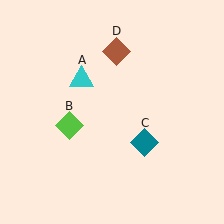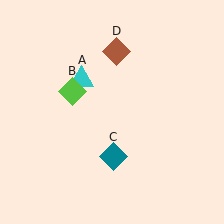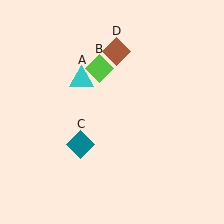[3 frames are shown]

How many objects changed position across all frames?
2 objects changed position: lime diamond (object B), teal diamond (object C).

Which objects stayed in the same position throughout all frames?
Cyan triangle (object A) and brown diamond (object D) remained stationary.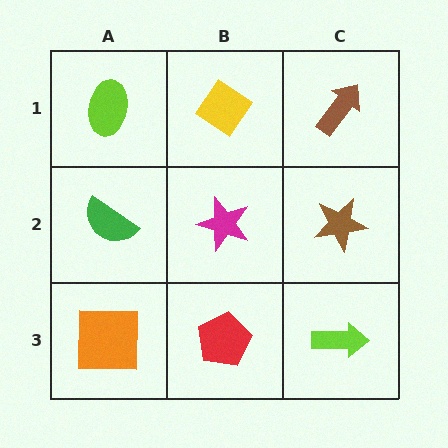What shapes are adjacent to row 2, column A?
A lime ellipse (row 1, column A), an orange square (row 3, column A), a magenta star (row 2, column B).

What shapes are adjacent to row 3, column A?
A green semicircle (row 2, column A), a red pentagon (row 3, column B).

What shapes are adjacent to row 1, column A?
A green semicircle (row 2, column A), a yellow diamond (row 1, column B).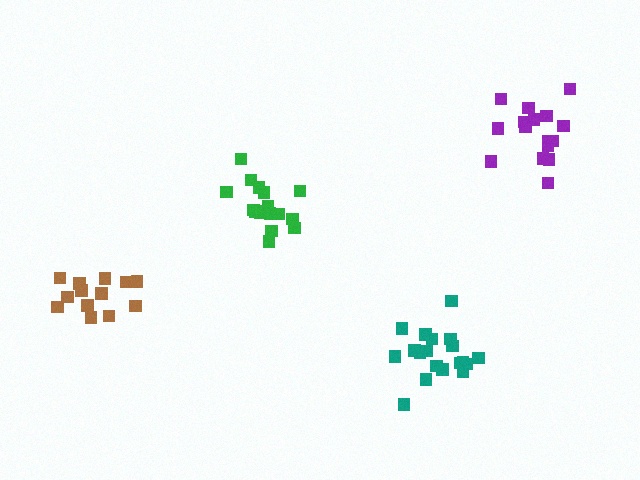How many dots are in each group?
Group 1: 17 dots, Group 2: 16 dots, Group 3: 19 dots, Group 4: 13 dots (65 total).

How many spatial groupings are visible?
There are 4 spatial groupings.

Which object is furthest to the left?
The brown cluster is leftmost.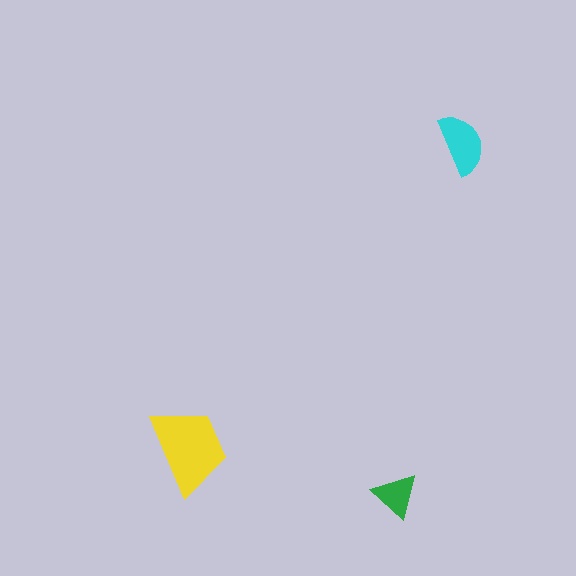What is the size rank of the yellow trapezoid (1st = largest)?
1st.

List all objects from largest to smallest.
The yellow trapezoid, the cyan semicircle, the green triangle.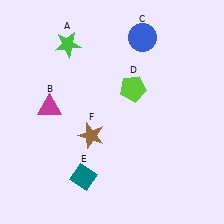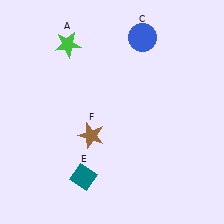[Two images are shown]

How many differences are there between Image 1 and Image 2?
There are 2 differences between the two images.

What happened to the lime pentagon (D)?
The lime pentagon (D) was removed in Image 2. It was in the top-right area of Image 1.